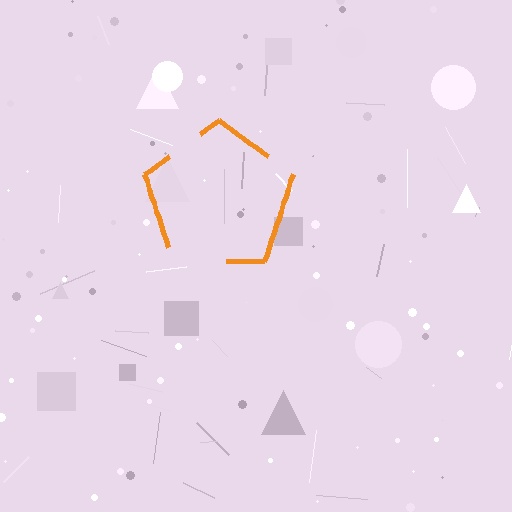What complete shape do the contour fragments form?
The contour fragments form a pentagon.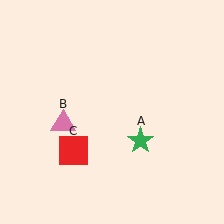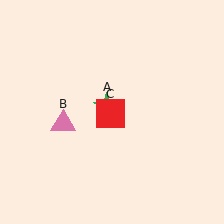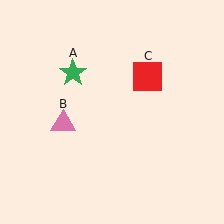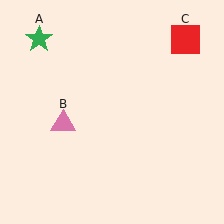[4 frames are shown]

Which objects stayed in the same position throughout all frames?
Pink triangle (object B) remained stationary.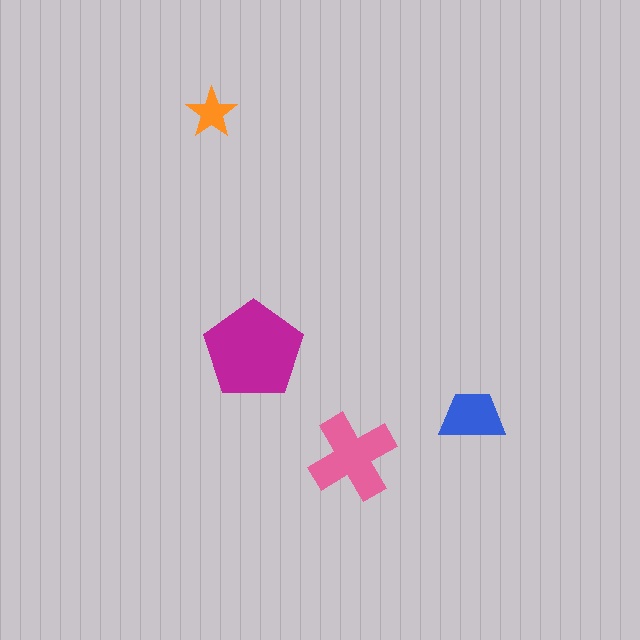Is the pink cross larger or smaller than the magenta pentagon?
Smaller.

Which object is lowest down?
The pink cross is bottommost.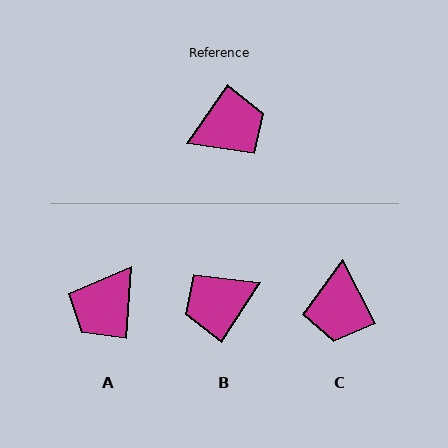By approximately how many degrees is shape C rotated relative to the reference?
Approximately 118 degrees clockwise.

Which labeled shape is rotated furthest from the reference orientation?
B, about 179 degrees away.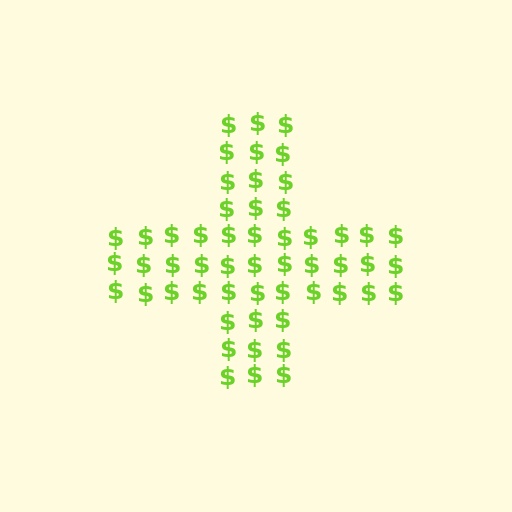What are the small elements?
The small elements are dollar signs.